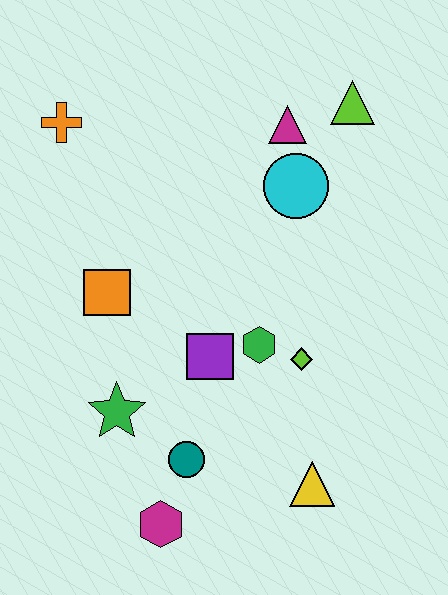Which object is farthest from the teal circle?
The lime triangle is farthest from the teal circle.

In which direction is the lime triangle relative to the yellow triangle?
The lime triangle is above the yellow triangle.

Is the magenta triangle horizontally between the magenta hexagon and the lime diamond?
Yes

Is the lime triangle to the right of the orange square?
Yes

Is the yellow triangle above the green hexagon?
No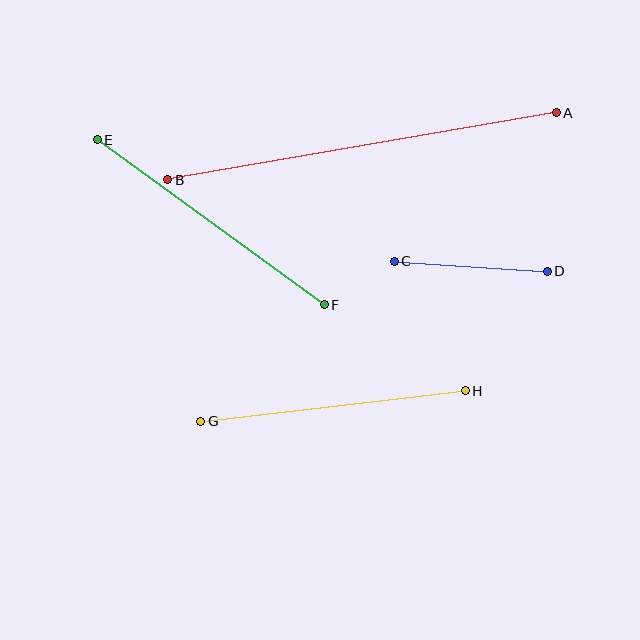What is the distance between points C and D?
The distance is approximately 153 pixels.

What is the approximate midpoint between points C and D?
The midpoint is at approximately (471, 266) pixels.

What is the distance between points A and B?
The distance is approximately 394 pixels.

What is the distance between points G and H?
The distance is approximately 266 pixels.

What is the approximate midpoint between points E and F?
The midpoint is at approximately (211, 222) pixels.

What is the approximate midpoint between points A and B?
The midpoint is at approximately (362, 146) pixels.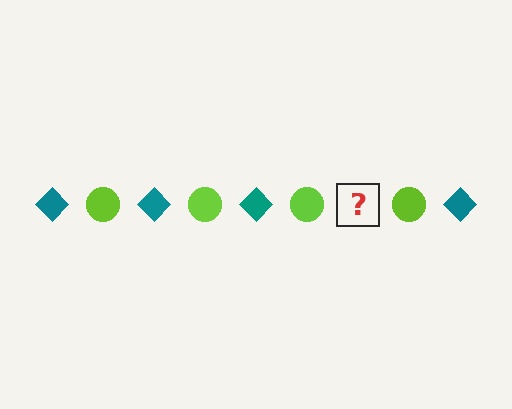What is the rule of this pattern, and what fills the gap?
The rule is that the pattern alternates between teal diamond and lime circle. The gap should be filled with a teal diamond.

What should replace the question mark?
The question mark should be replaced with a teal diamond.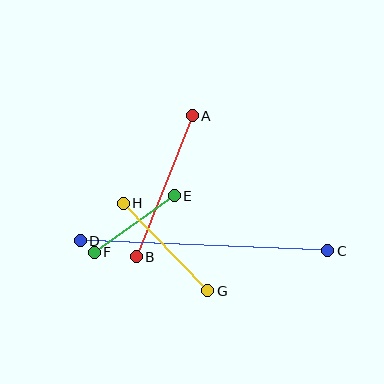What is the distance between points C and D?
The distance is approximately 248 pixels.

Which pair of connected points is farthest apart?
Points C and D are farthest apart.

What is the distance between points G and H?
The distance is approximately 121 pixels.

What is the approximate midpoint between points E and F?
The midpoint is at approximately (134, 224) pixels.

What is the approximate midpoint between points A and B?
The midpoint is at approximately (164, 186) pixels.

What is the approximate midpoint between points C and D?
The midpoint is at approximately (204, 246) pixels.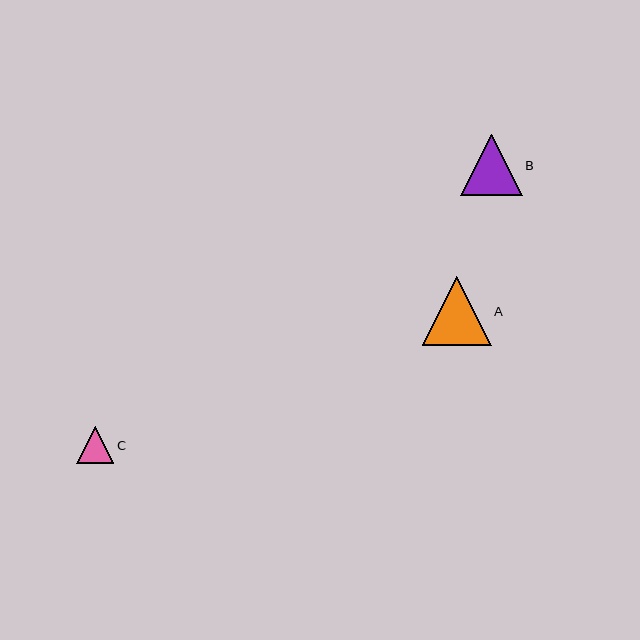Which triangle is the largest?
Triangle A is the largest with a size of approximately 69 pixels.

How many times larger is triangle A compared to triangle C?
Triangle A is approximately 1.9 times the size of triangle C.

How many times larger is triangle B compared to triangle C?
Triangle B is approximately 1.7 times the size of triangle C.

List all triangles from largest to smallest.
From largest to smallest: A, B, C.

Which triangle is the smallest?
Triangle C is the smallest with a size of approximately 37 pixels.